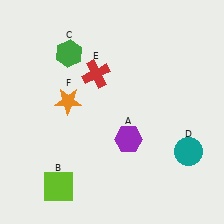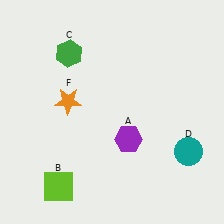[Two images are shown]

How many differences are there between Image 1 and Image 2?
There is 1 difference between the two images.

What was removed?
The red cross (E) was removed in Image 2.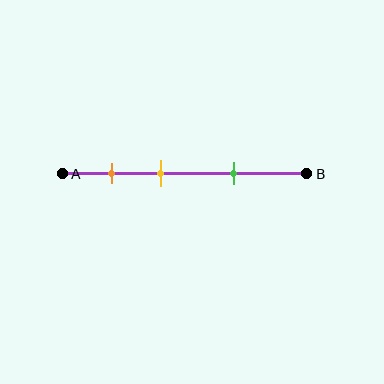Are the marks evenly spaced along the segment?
Yes, the marks are approximately evenly spaced.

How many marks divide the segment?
There are 3 marks dividing the segment.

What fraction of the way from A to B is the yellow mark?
The yellow mark is approximately 40% (0.4) of the way from A to B.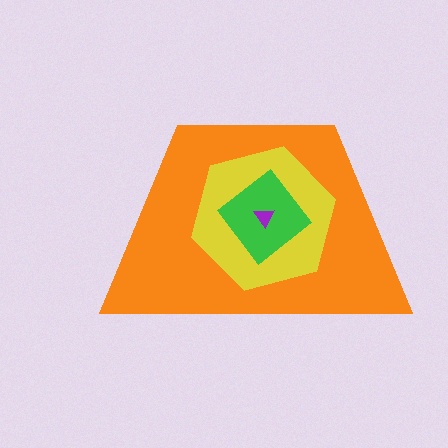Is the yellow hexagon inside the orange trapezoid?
Yes.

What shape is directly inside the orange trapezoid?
The yellow hexagon.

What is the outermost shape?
The orange trapezoid.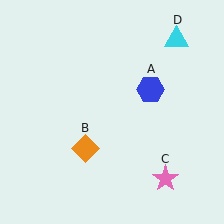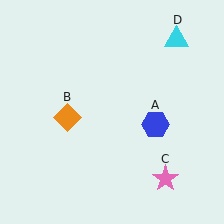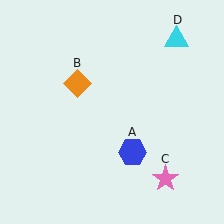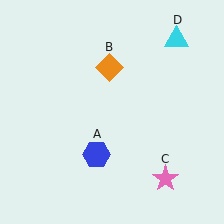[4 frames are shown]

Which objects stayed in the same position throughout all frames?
Pink star (object C) and cyan triangle (object D) remained stationary.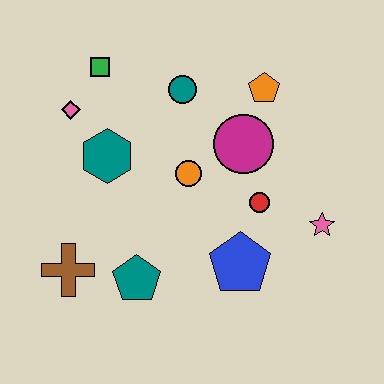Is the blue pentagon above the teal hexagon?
No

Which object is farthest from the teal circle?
The brown cross is farthest from the teal circle.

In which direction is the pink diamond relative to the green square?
The pink diamond is below the green square.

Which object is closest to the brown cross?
The teal pentagon is closest to the brown cross.